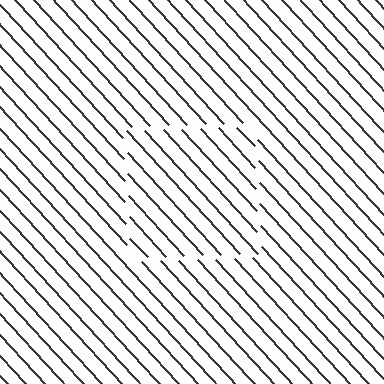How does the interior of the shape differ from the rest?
The interior of the shape contains the same grating, shifted by half a period — the contour is defined by the phase discontinuity where line-ends from the inner and outer gratings abut.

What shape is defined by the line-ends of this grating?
An illusory square. The interior of the shape contains the same grating, shifted by half a period — the contour is defined by the phase discontinuity where line-ends from the inner and outer gratings abut.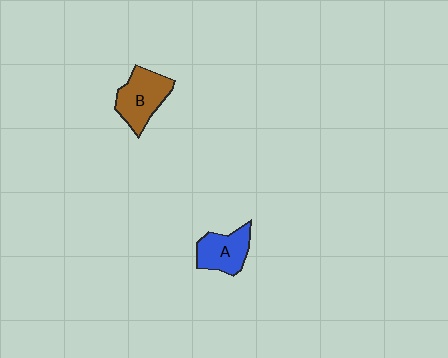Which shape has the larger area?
Shape B (brown).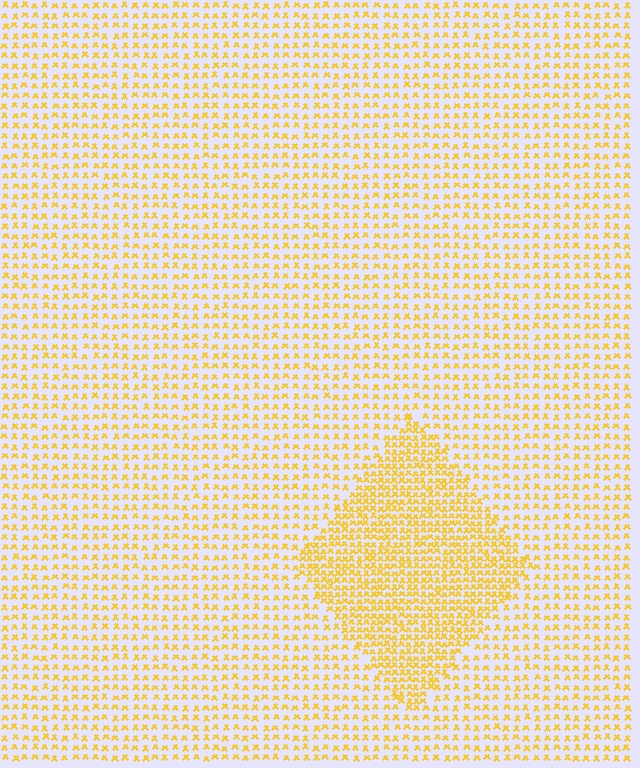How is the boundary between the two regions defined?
The boundary is defined by a change in element density (approximately 2.0x ratio). All elements are the same color, size, and shape.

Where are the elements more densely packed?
The elements are more densely packed inside the diamond boundary.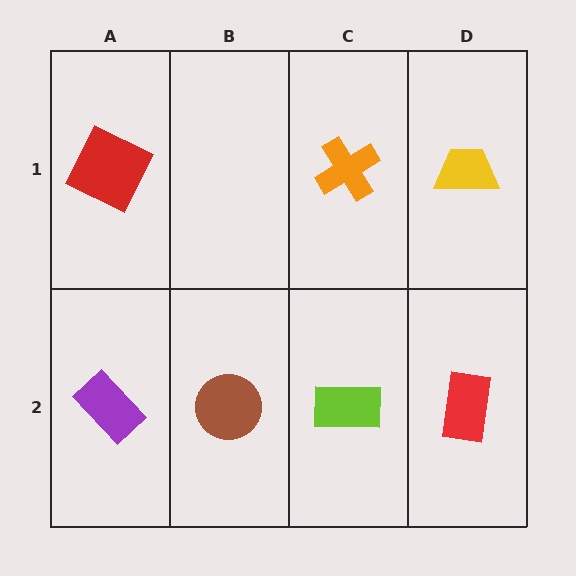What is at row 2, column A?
A purple rectangle.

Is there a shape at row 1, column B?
No, that cell is empty.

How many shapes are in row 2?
4 shapes.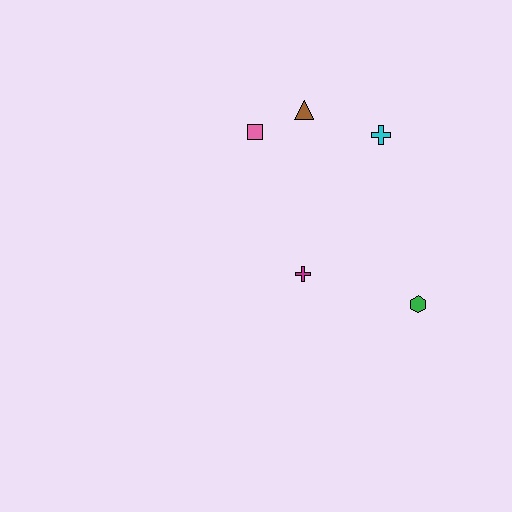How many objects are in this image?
There are 5 objects.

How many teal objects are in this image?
There are no teal objects.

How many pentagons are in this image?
There are no pentagons.